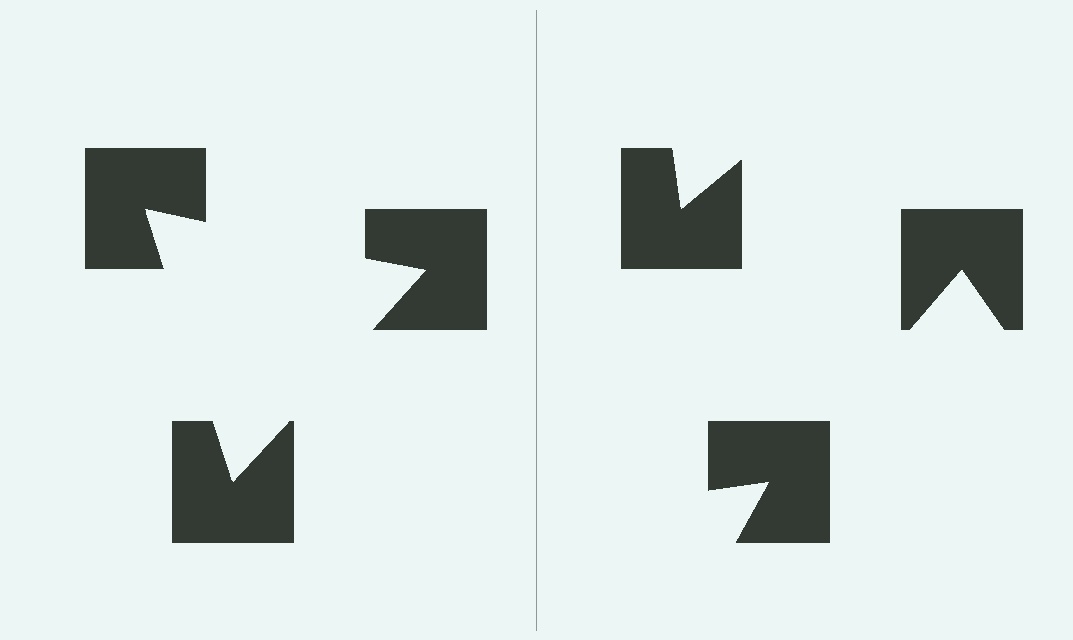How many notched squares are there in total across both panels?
6 — 3 on each side.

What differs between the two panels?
The notched squares are positioned identically on both sides; only the wedge orientations differ. On the left they align to a triangle; on the right they are misaligned.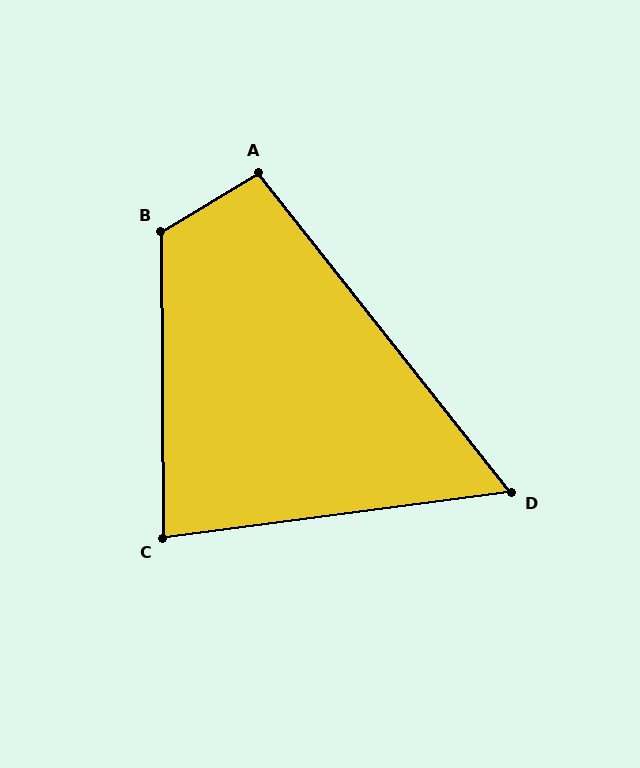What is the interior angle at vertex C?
Approximately 83 degrees (acute).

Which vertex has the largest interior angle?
B, at approximately 121 degrees.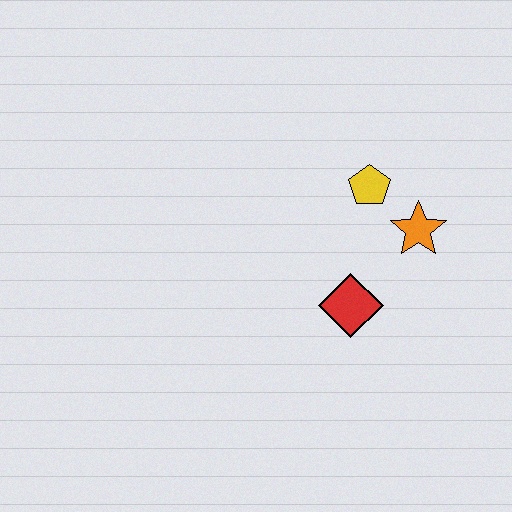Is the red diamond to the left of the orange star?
Yes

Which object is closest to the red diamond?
The orange star is closest to the red diamond.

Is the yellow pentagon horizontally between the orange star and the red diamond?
Yes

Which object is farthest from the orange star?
The red diamond is farthest from the orange star.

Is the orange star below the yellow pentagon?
Yes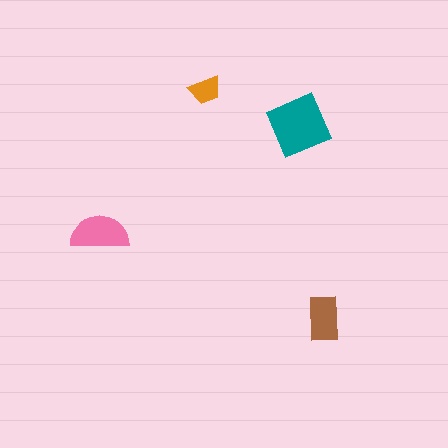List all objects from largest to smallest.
The teal square, the pink semicircle, the brown rectangle, the orange trapezoid.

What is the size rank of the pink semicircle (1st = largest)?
2nd.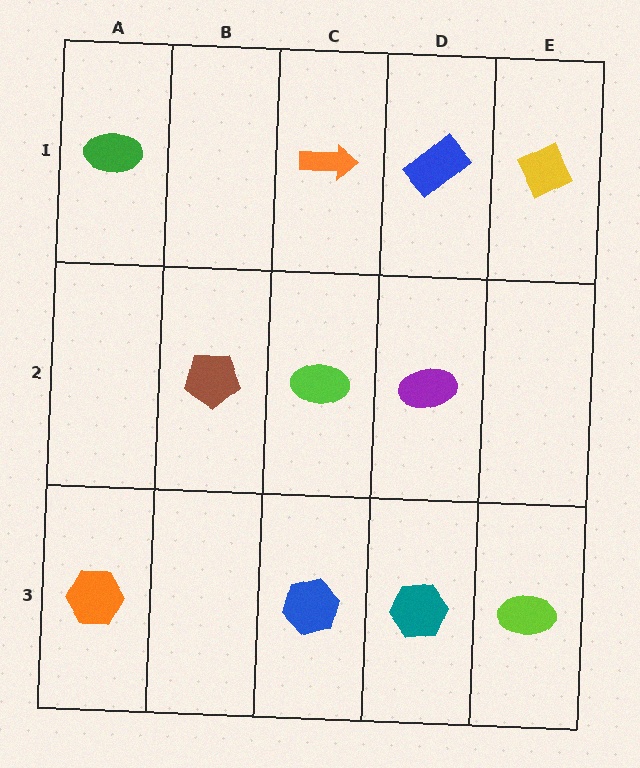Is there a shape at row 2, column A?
No, that cell is empty.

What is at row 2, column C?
A lime ellipse.